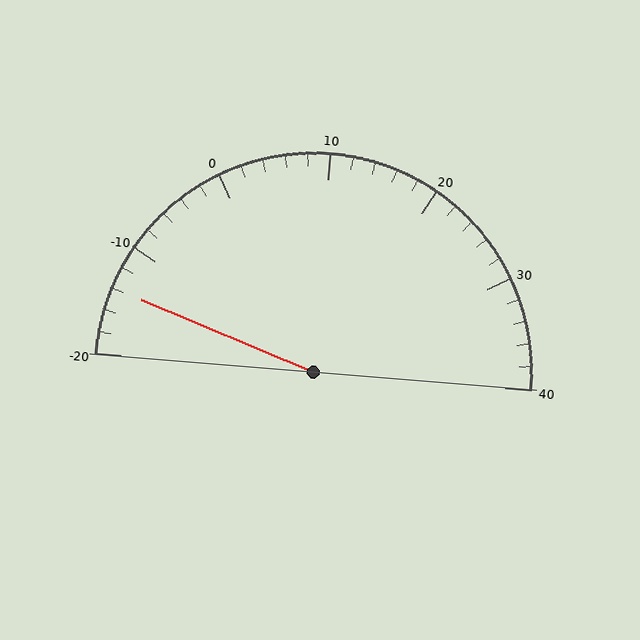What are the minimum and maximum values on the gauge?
The gauge ranges from -20 to 40.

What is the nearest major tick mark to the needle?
The nearest major tick mark is -10.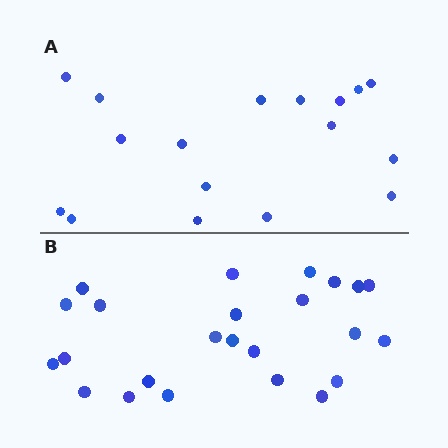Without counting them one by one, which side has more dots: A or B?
Region B (the bottom region) has more dots.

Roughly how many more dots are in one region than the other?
Region B has roughly 8 or so more dots than region A.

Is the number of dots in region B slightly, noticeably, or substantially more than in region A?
Region B has noticeably more, but not dramatically so. The ratio is roughly 1.4 to 1.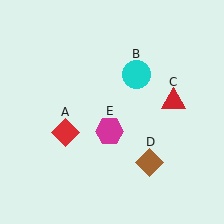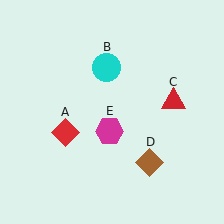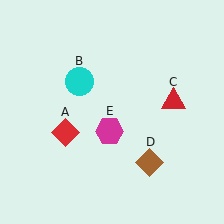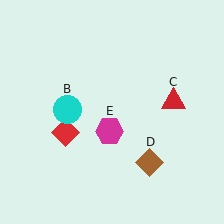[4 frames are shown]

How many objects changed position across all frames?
1 object changed position: cyan circle (object B).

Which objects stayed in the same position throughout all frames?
Red diamond (object A) and red triangle (object C) and brown diamond (object D) and magenta hexagon (object E) remained stationary.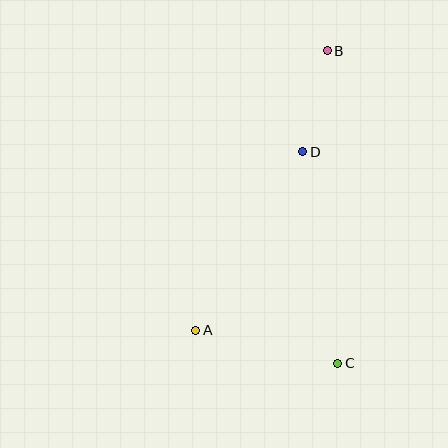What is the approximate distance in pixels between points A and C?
The distance between A and C is approximately 146 pixels.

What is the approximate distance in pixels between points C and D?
The distance between C and D is approximately 214 pixels.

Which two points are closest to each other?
Points B and D are closest to each other.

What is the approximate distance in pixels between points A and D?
The distance between A and D is approximately 208 pixels.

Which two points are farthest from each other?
Points B and C are farthest from each other.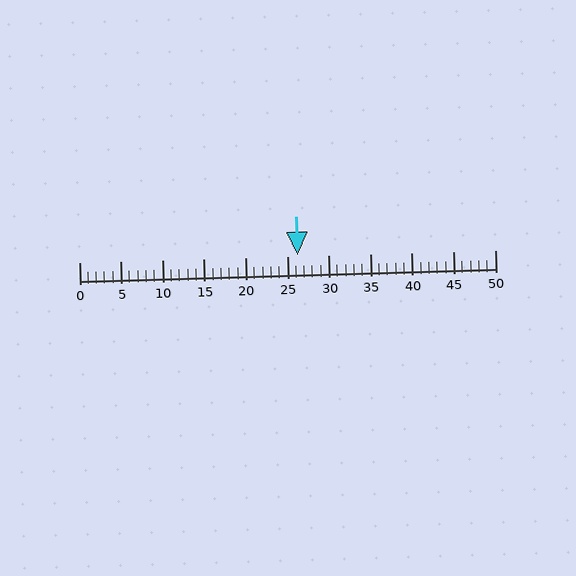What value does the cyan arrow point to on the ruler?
The cyan arrow points to approximately 26.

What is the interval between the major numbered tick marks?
The major tick marks are spaced 5 units apart.